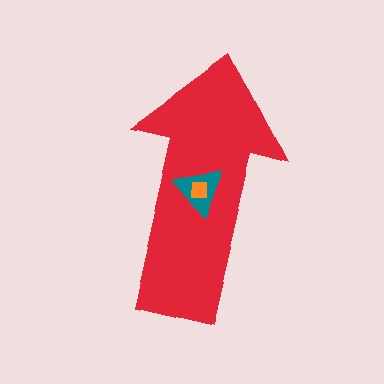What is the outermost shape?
The red arrow.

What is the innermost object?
The orange square.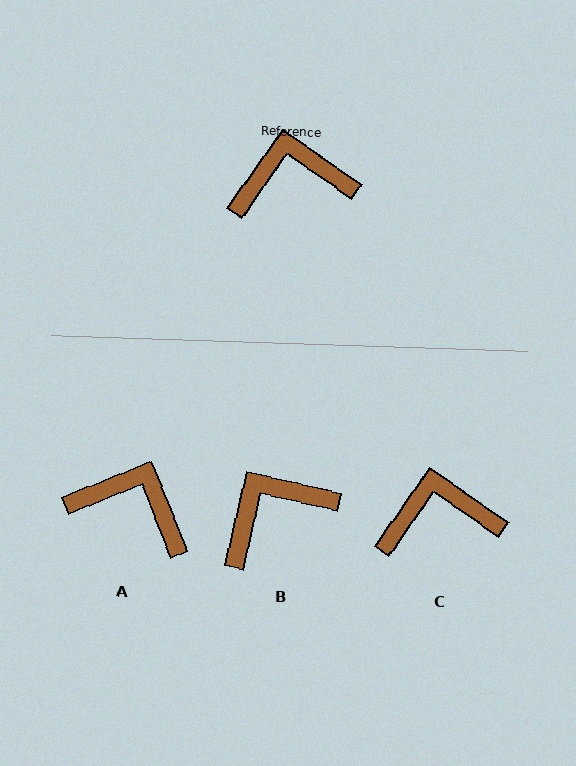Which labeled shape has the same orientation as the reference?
C.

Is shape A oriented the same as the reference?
No, it is off by about 33 degrees.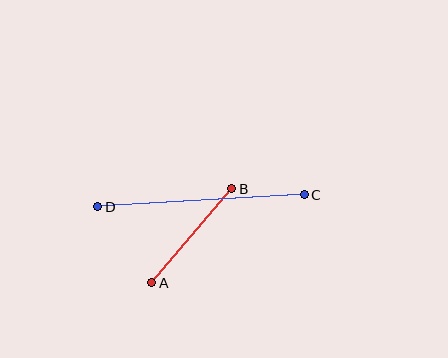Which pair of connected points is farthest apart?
Points C and D are farthest apart.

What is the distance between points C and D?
The distance is approximately 207 pixels.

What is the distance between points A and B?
The distance is approximately 124 pixels.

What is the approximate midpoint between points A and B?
The midpoint is at approximately (192, 236) pixels.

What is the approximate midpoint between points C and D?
The midpoint is at approximately (201, 201) pixels.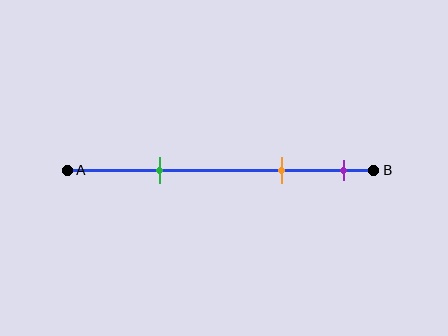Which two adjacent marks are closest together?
The orange and purple marks are the closest adjacent pair.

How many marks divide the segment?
There are 3 marks dividing the segment.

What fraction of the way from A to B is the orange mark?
The orange mark is approximately 70% (0.7) of the way from A to B.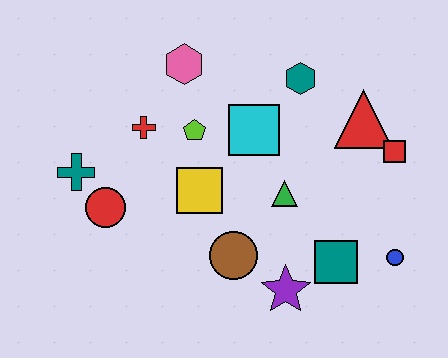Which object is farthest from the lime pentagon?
The blue circle is farthest from the lime pentagon.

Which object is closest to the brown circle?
The purple star is closest to the brown circle.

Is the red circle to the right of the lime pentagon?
No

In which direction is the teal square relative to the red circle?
The teal square is to the right of the red circle.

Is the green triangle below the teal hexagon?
Yes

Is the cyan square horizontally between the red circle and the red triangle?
Yes